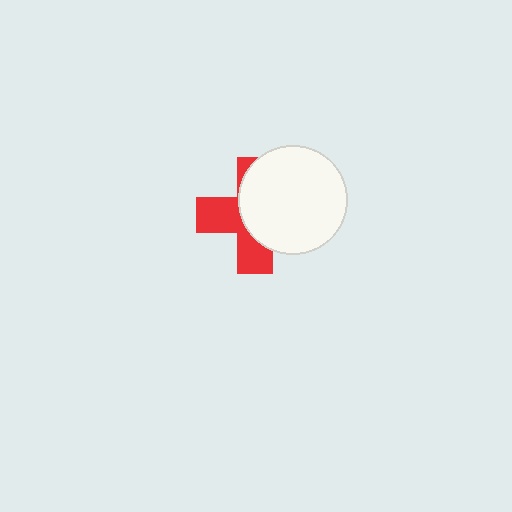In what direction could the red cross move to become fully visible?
The red cross could move left. That would shift it out from behind the white circle entirely.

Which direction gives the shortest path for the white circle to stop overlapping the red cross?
Moving right gives the shortest separation.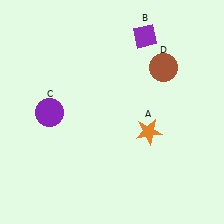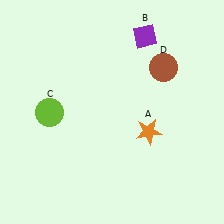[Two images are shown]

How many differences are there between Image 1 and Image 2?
There is 1 difference between the two images.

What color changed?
The circle (C) changed from purple in Image 1 to lime in Image 2.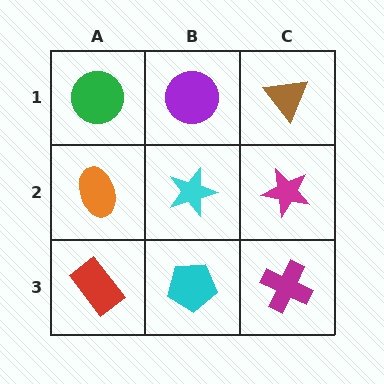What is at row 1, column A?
A green circle.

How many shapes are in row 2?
3 shapes.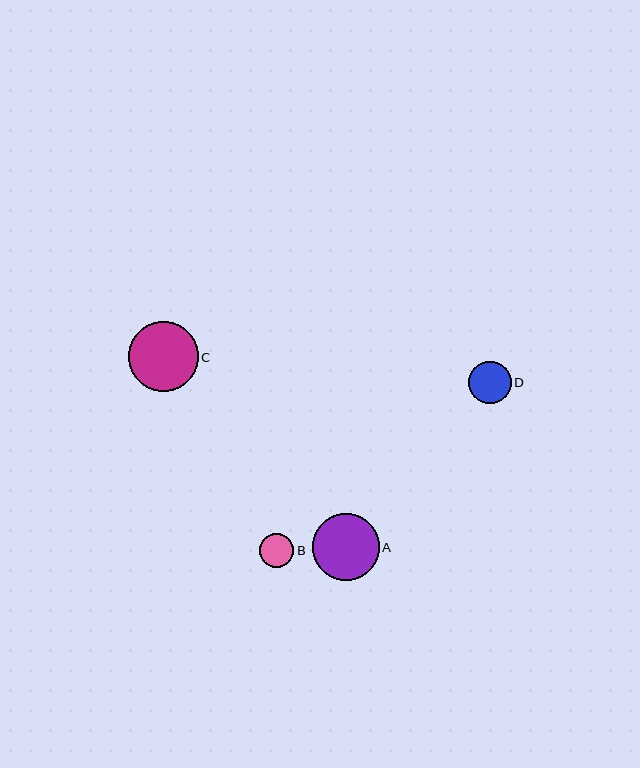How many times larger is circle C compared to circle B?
Circle C is approximately 2.1 times the size of circle B.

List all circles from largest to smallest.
From largest to smallest: C, A, D, B.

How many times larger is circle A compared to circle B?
Circle A is approximately 2.0 times the size of circle B.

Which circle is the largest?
Circle C is the largest with a size of approximately 70 pixels.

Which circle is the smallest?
Circle B is the smallest with a size of approximately 34 pixels.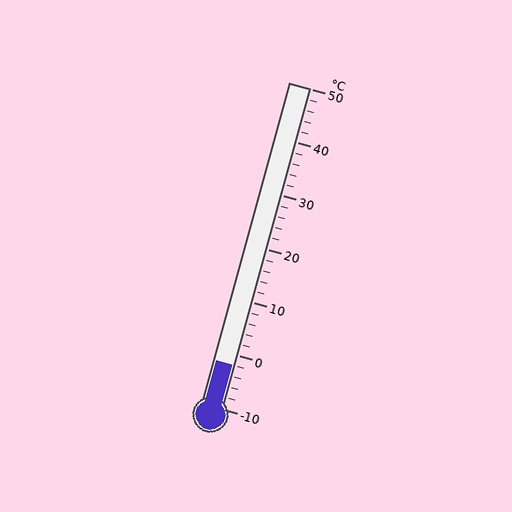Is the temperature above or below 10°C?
The temperature is below 10°C.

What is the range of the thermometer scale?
The thermometer scale ranges from -10°C to 50°C.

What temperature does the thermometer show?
The thermometer shows approximately -2°C.